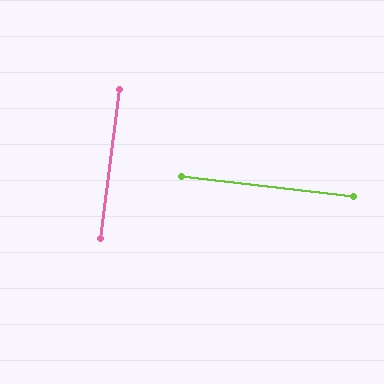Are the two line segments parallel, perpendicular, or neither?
Perpendicular — they meet at approximately 89°.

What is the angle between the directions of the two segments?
Approximately 89 degrees.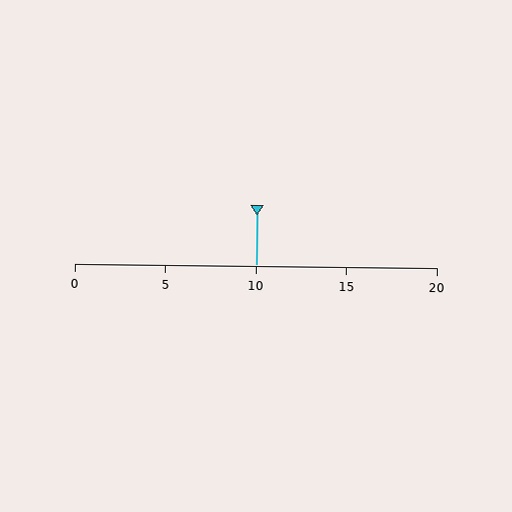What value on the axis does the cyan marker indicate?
The marker indicates approximately 10.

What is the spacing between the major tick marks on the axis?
The major ticks are spaced 5 apart.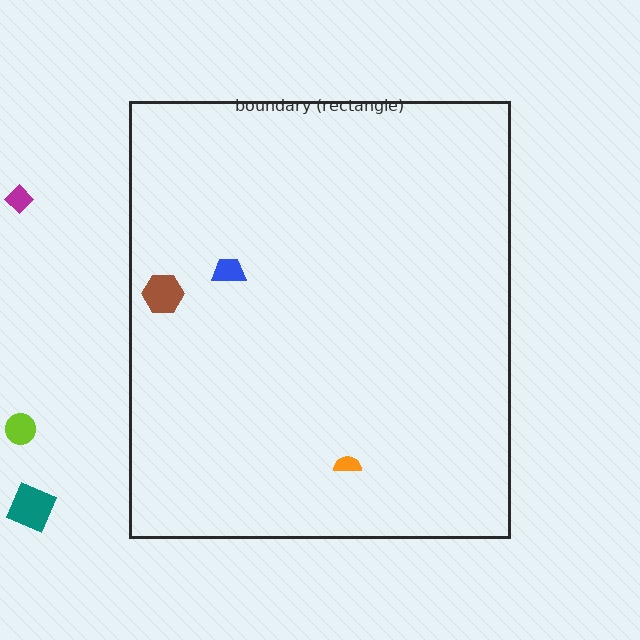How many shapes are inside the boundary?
3 inside, 3 outside.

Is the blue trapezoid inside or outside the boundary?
Inside.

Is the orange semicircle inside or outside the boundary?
Inside.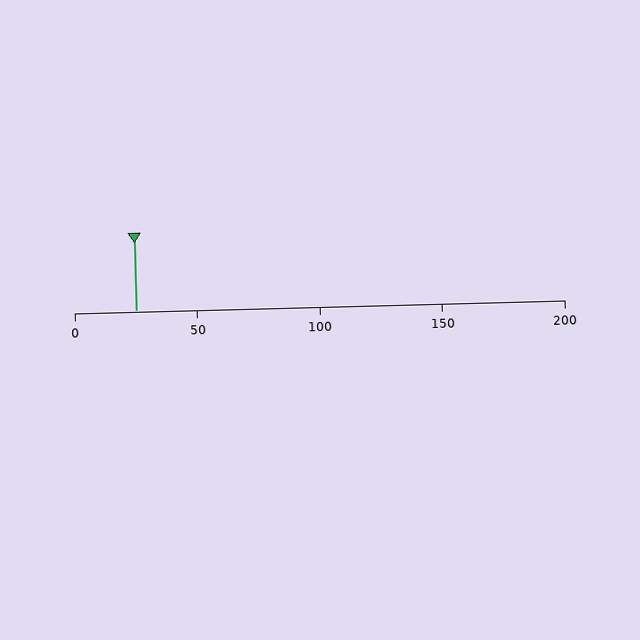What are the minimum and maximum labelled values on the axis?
The axis runs from 0 to 200.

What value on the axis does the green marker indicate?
The marker indicates approximately 25.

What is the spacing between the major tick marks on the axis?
The major ticks are spaced 50 apart.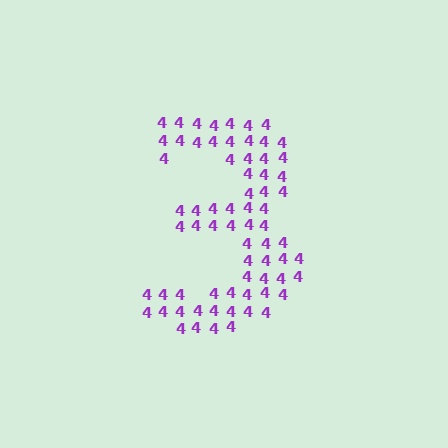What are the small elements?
The small elements are digit 4's.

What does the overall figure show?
The overall figure shows the digit 3.